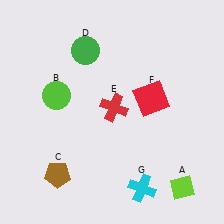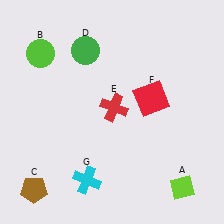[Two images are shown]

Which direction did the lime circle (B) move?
The lime circle (B) moved up.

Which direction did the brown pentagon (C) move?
The brown pentagon (C) moved left.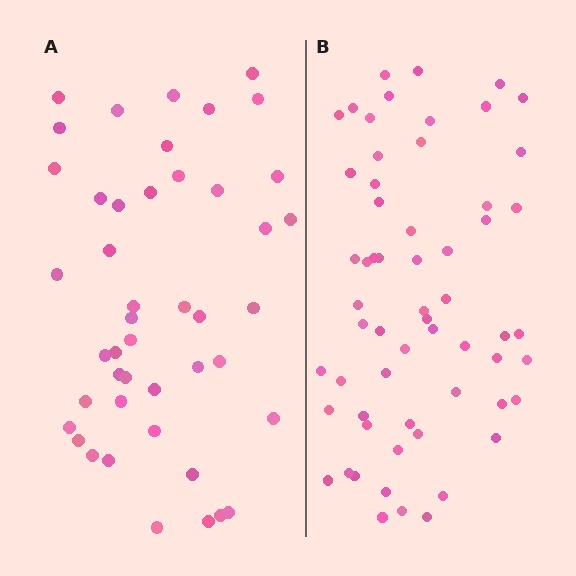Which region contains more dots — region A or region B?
Region B (the right region) has more dots.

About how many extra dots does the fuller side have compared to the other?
Region B has approximately 15 more dots than region A.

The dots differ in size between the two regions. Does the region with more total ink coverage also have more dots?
No. Region A has more total ink coverage because its dots are larger, but region B actually contains more individual dots. Total area can be misleading — the number of items is what matters here.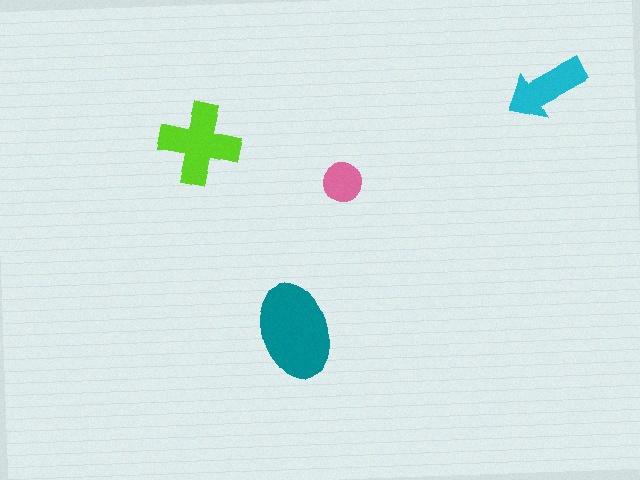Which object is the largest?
The teal ellipse.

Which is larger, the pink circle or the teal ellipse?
The teal ellipse.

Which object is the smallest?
The pink circle.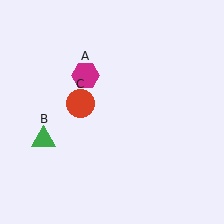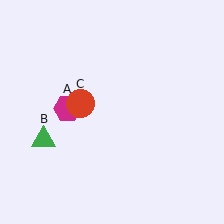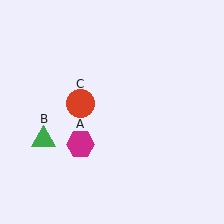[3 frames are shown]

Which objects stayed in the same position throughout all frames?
Green triangle (object B) and red circle (object C) remained stationary.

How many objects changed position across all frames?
1 object changed position: magenta hexagon (object A).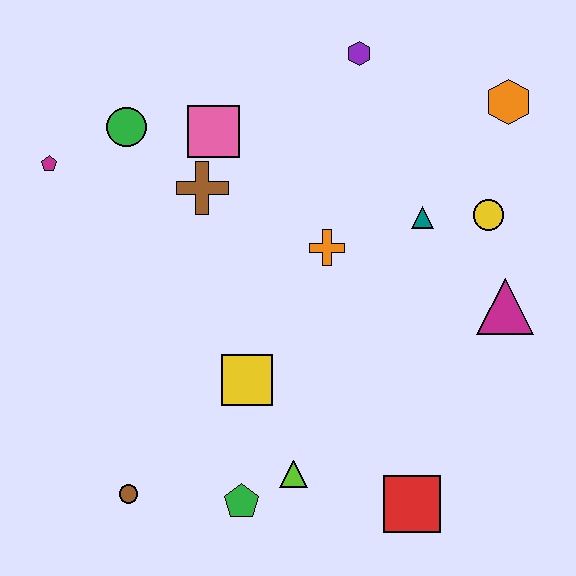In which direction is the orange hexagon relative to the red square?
The orange hexagon is above the red square.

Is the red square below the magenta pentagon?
Yes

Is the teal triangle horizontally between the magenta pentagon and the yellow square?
No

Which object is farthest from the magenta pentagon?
The red square is farthest from the magenta pentagon.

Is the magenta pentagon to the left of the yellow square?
Yes